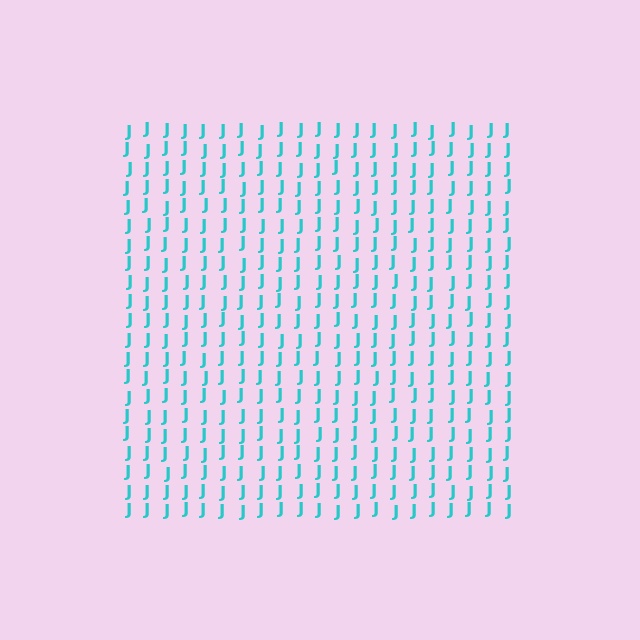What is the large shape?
The large shape is a square.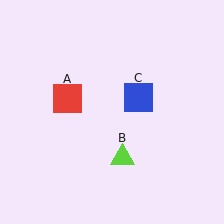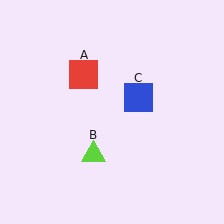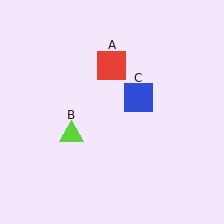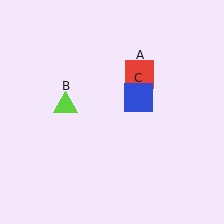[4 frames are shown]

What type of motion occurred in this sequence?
The red square (object A), lime triangle (object B) rotated clockwise around the center of the scene.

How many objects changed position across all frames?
2 objects changed position: red square (object A), lime triangle (object B).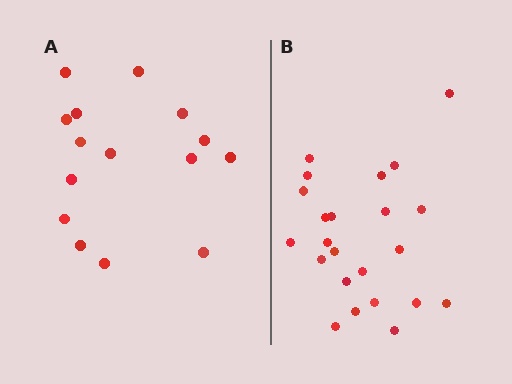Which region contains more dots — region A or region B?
Region B (the right region) has more dots.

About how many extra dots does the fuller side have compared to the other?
Region B has roughly 8 or so more dots than region A.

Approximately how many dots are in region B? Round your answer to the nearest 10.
About 20 dots. (The exact count is 23, which rounds to 20.)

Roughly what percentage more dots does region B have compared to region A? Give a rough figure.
About 55% more.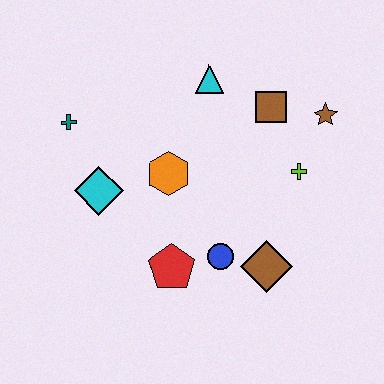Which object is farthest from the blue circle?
The teal cross is farthest from the blue circle.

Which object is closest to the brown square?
The brown star is closest to the brown square.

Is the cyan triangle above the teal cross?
Yes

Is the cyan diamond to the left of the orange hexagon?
Yes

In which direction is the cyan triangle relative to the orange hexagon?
The cyan triangle is above the orange hexagon.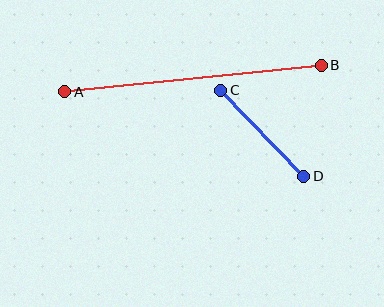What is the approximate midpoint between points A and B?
The midpoint is at approximately (193, 79) pixels.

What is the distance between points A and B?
The distance is approximately 258 pixels.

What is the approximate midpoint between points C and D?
The midpoint is at approximately (262, 133) pixels.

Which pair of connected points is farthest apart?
Points A and B are farthest apart.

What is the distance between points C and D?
The distance is approximately 119 pixels.